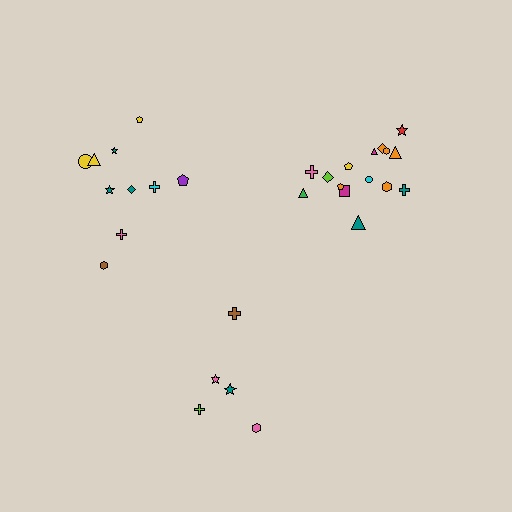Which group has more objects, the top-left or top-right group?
The top-right group.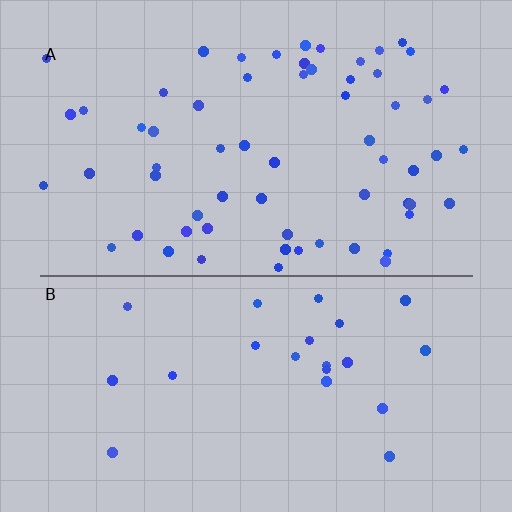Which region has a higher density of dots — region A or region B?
A (the top).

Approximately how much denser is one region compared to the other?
Approximately 2.8× — region A over region B.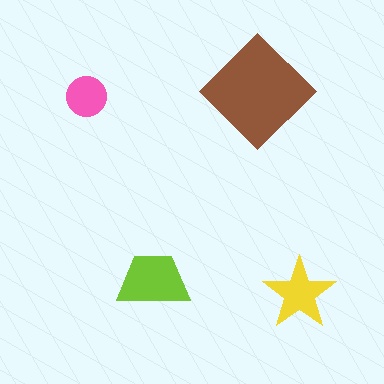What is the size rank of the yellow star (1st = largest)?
3rd.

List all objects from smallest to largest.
The pink circle, the yellow star, the lime trapezoid, the brown diamond.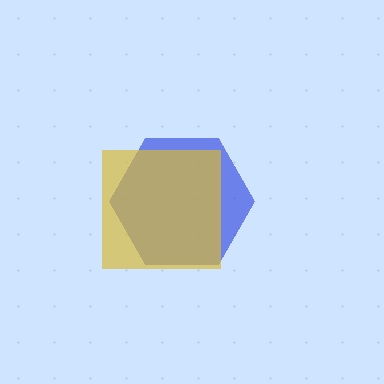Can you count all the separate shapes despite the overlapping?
Yes, there are 2 separate shapes.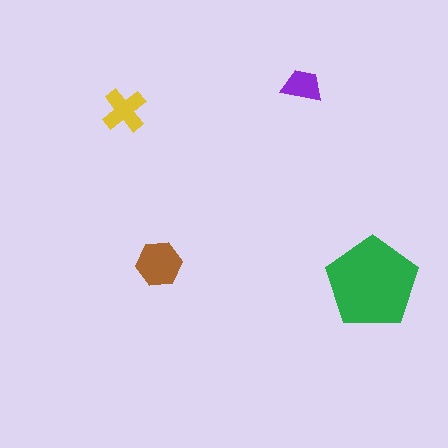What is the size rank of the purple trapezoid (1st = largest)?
4th.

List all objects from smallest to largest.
The purple trapezoid, the yellow cross, the brown hexagon, the green pentagon.